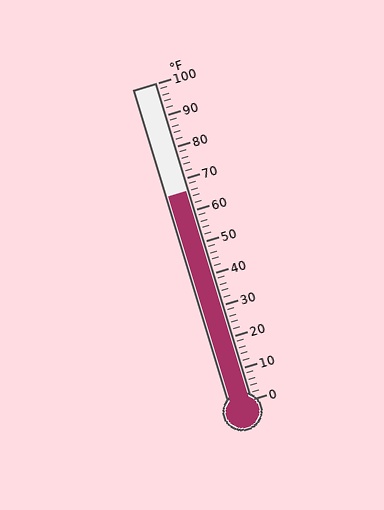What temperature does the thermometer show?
The thermometer shows approximately 66°F.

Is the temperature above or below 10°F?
The temperature is above 10°F.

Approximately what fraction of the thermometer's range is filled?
The thermometer is filled to approximately 65% of its range.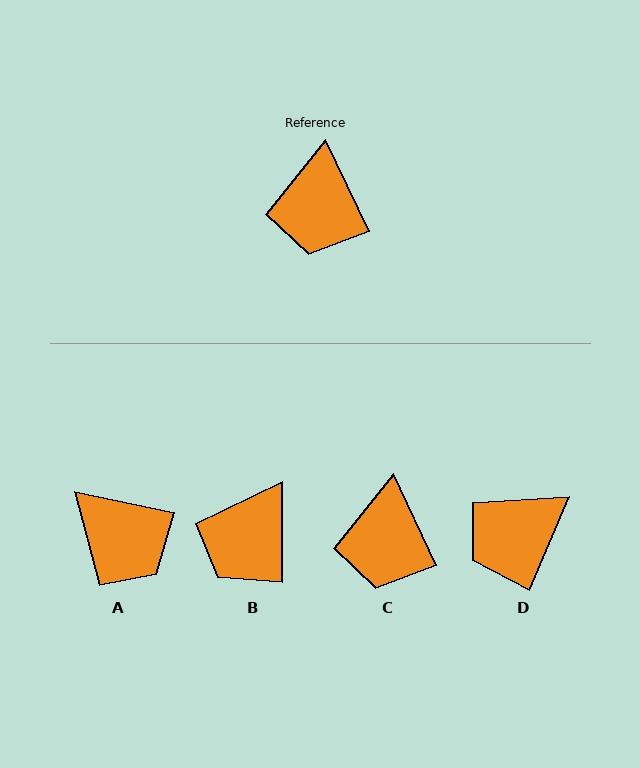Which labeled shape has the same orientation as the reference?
C.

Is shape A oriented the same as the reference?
No, it is off by about 53 degrees.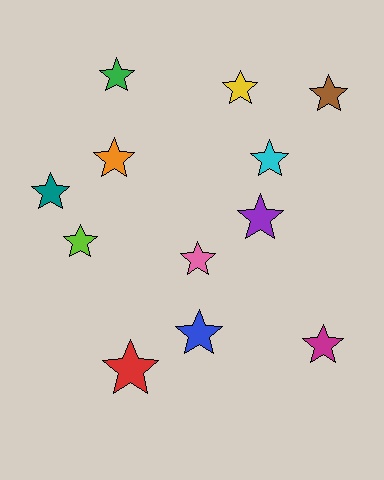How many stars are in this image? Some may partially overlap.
There are 12 stars.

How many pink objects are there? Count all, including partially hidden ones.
There is 1 pink object.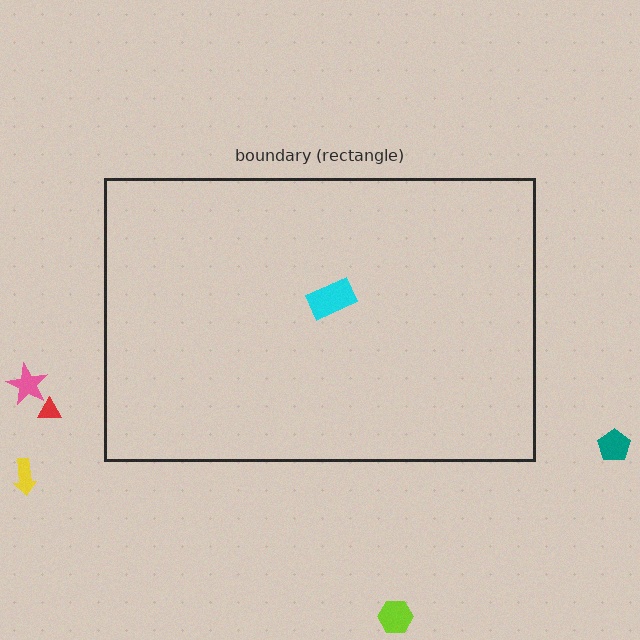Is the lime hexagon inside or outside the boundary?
Outside.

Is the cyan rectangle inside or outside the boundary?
Inside.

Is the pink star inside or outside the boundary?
Outside.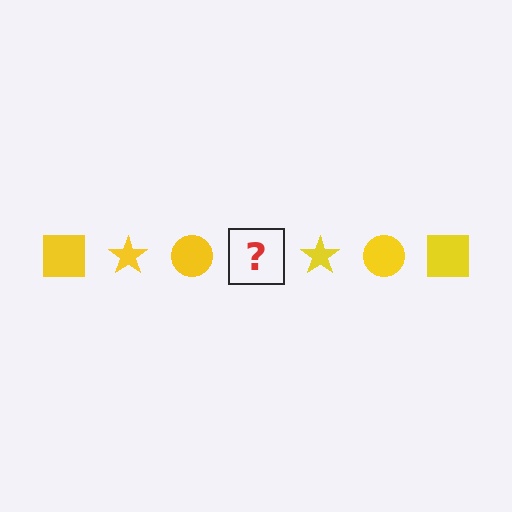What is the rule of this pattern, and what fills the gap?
The rule is that the pattern cycles through square, star, circle shapes in yellow. The gap should be filled with a yellow square.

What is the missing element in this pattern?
The missing element is a yellow square.